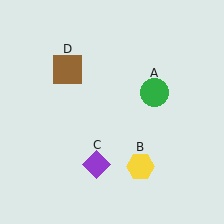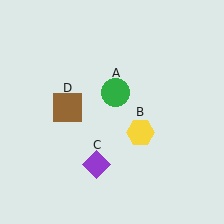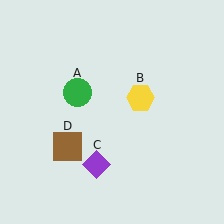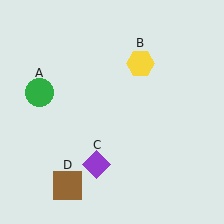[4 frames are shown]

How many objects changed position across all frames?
3 objects changed position: green circle (object A), yellow hexagon (object B), brown square (object D).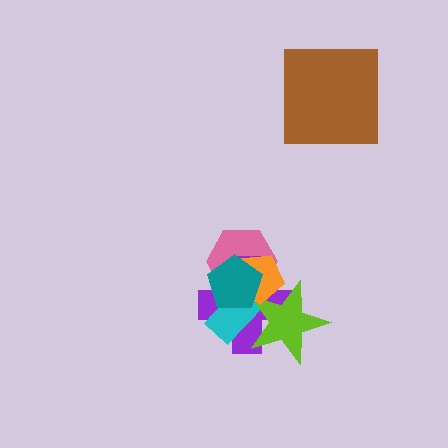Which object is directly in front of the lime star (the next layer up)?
The orange pentagon is directly in front of the lime star.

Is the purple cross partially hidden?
Yes, it is partially covered by another shape.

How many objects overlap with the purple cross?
5 objects overlap with the purple cross.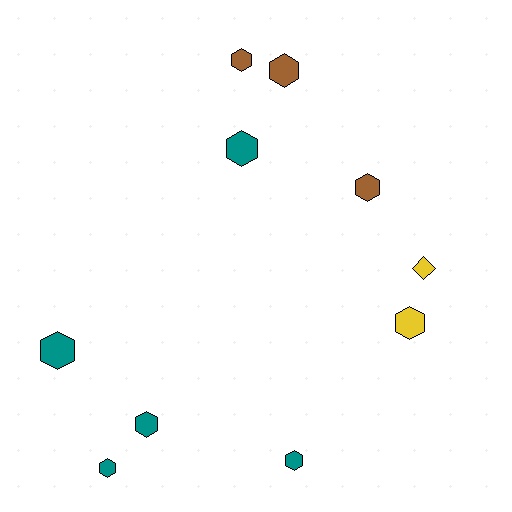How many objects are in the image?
There are 10 objects.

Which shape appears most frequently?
Hexagon, with 9 objects.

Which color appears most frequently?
Teal, with 5 objects.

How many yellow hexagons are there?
There is 1 yellow hexagon.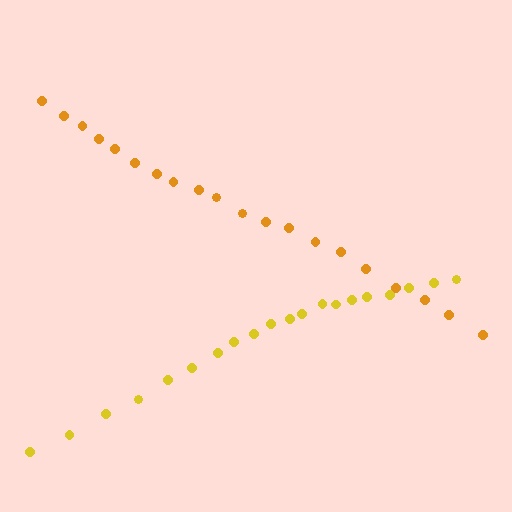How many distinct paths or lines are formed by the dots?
There are 2 distinct paths.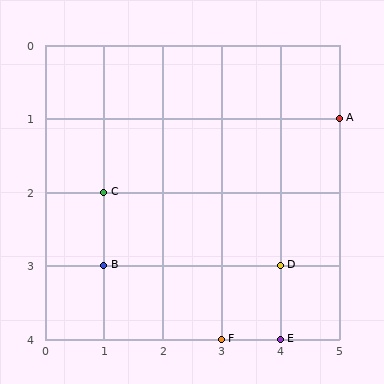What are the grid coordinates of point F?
Point F is at grid coordinates (3, 4).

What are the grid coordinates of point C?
Point C is at grid coordinates (1, 2).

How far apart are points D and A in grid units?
Points D and A are 1 column and 2 rows apart (about 2.2 grid units diagonally).